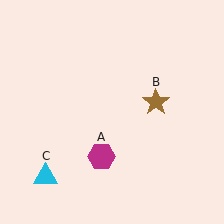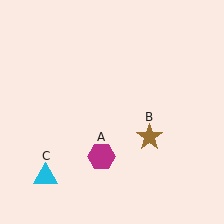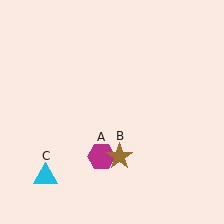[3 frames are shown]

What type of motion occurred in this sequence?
The brown star (object B) rotated clockwise around the center of the scene.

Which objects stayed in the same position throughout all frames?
Magenta hexagon (object A) and cyan triangle (object C) remained stationary.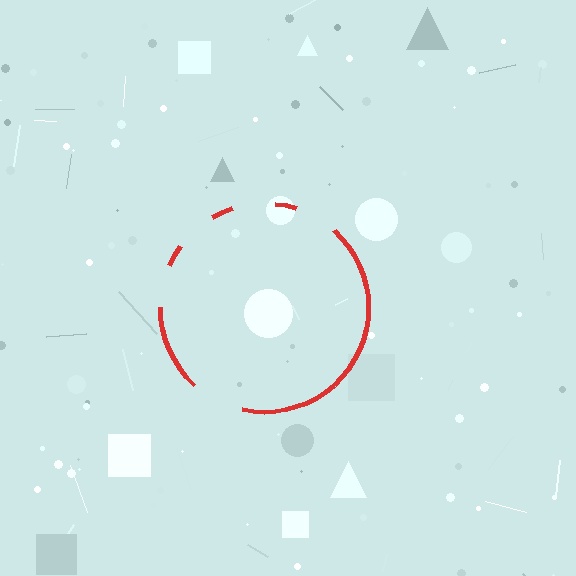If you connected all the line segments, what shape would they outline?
They would outline a circle.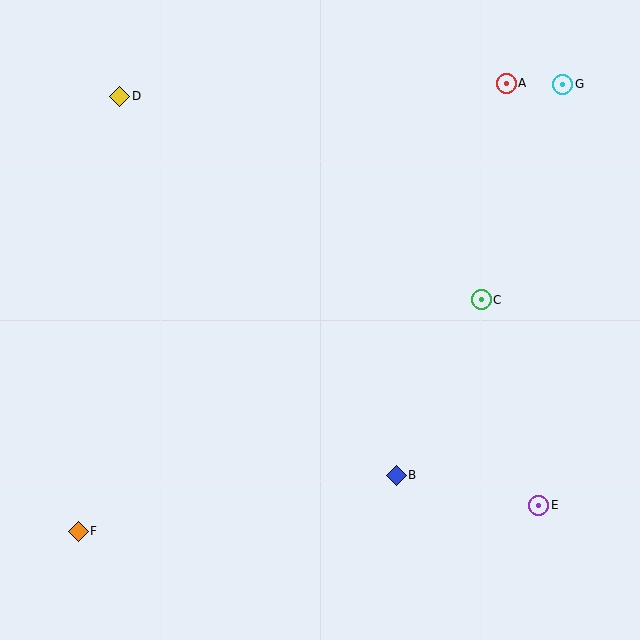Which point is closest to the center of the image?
Point C at (481, 300) is closest to the center.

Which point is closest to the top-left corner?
Point D is closest to the top-left corner.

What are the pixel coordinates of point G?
Point G is at (563, 84).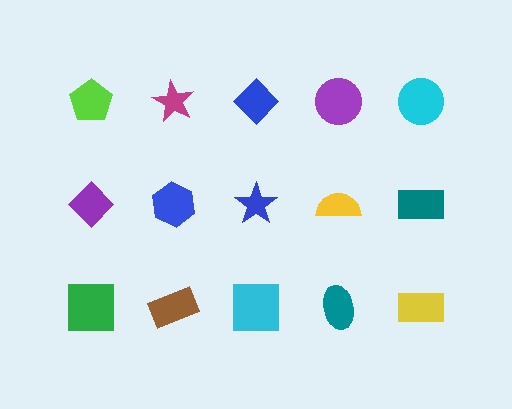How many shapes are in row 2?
5 shapes.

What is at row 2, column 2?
A blue hexagon.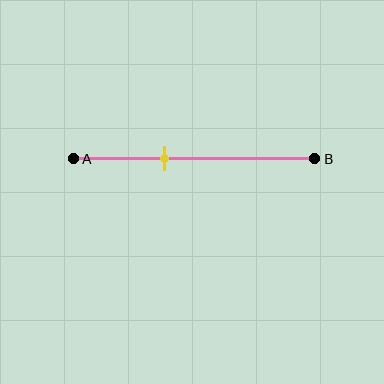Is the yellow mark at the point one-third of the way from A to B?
No, the mark is at about 40% from A, not at the 33% one-third point.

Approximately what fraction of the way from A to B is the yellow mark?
The yellow mark is approximately 40% of the way from A to B.